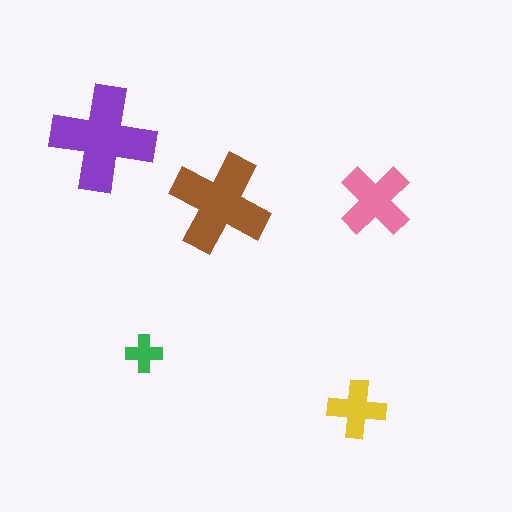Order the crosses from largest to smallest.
the purple one, the brown one, the pink one, the yellow one, the green one.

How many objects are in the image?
There are 5 objects in the image.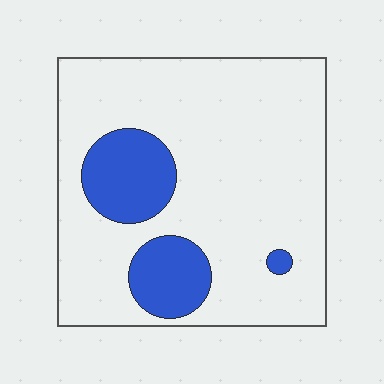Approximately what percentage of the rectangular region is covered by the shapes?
Approximately 20%.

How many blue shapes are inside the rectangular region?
3.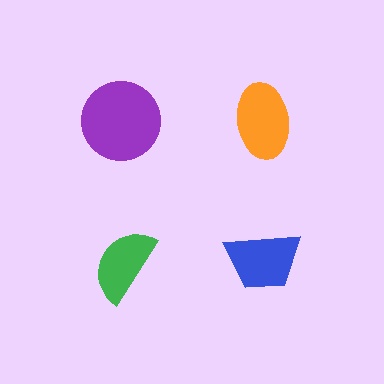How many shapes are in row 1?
2 shapes.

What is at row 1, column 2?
An orange ellipse.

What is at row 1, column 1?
A purple circle.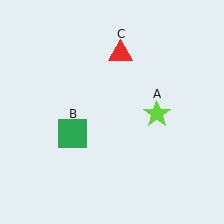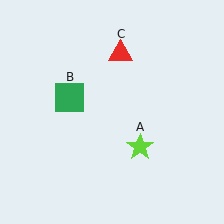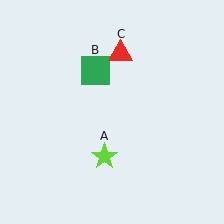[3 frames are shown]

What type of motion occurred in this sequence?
The lime star (object A), green square (object B) rotated clockwise around the center of the scene.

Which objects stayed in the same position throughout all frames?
Red triangle (object C) remained stationary.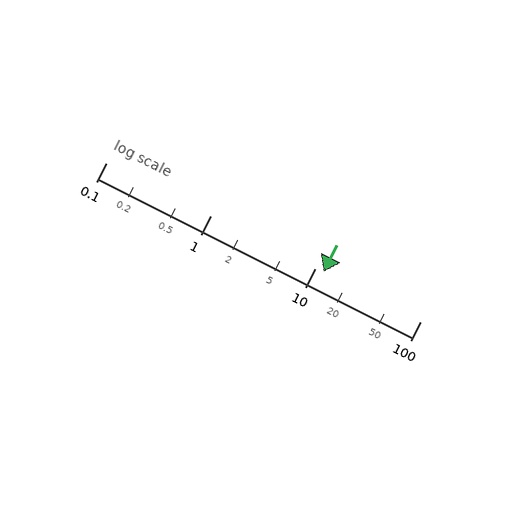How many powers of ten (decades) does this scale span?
The scale spans 3 decades, from 0.1 to 100.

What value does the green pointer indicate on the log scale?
The pointer indicates approximately 12.